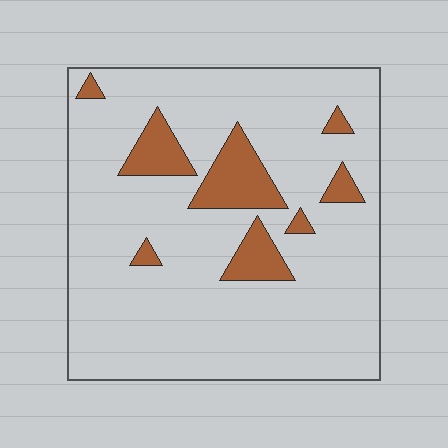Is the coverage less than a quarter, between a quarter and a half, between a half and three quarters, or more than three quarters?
Less than a quarter.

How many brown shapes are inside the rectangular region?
8.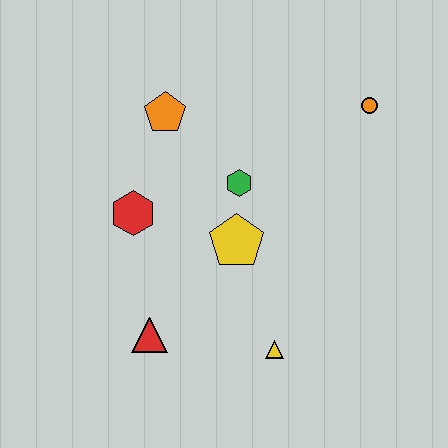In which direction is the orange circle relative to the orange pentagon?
The orange circle is to the right of the orange pentagon.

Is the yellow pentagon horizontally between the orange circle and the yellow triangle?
No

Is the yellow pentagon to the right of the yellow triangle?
No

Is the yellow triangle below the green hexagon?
Yes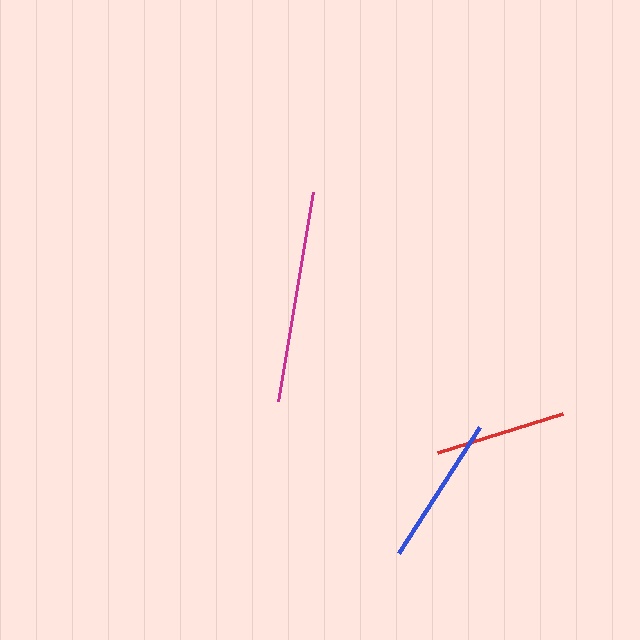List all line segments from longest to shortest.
From longest to shortest: magenta, blue, red.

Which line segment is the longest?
The magenta line is the longest at approximately 213 pixels.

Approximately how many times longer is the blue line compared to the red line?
The blue line is approximately 1.1 times the length of the red line.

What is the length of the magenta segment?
The magenta segment is approximately 213 pixels long.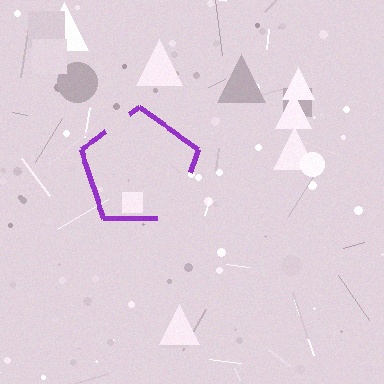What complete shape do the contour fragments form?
The contour fragments form a pentagon.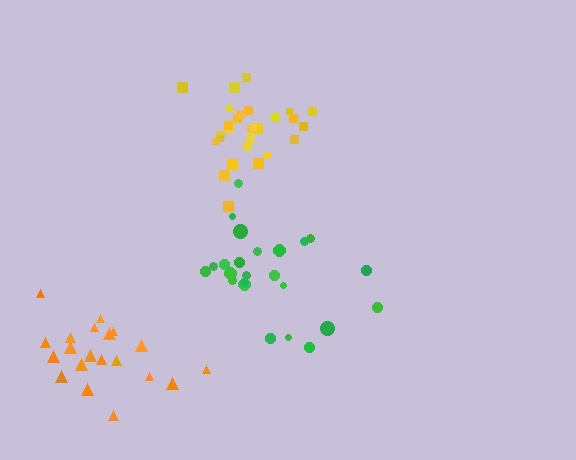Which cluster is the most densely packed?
Yellow.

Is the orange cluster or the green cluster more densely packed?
Orange.